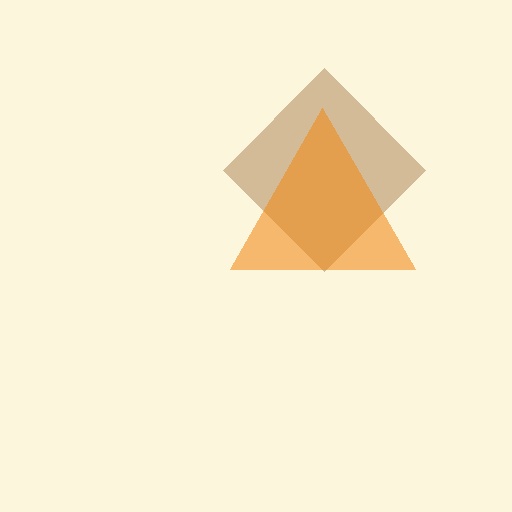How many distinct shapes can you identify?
There are 2 distinct shapes: a brown diamond, an orange triangle.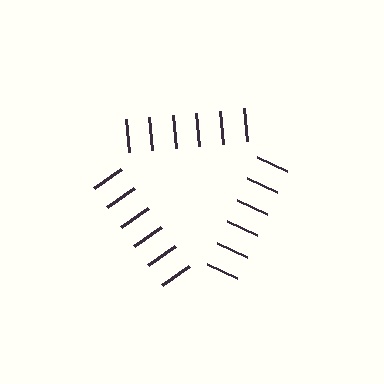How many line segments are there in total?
18 — 6 along each of the 3 edges.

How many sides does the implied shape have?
3 sides — the line-ends trace a triangle.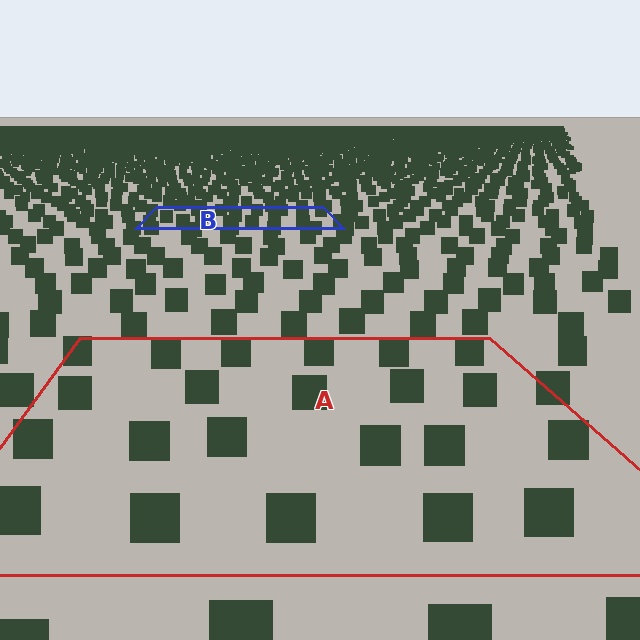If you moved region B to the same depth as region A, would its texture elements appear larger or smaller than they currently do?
They would appear larger. At a closer depth, the same texture elements are projected at a bigger on-screen size.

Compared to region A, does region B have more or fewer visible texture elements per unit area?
Region B has more texture elements per unit area — they are packed more densely because it is farther away.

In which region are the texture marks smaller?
The texture marks are smaller in region B, because it is farther away.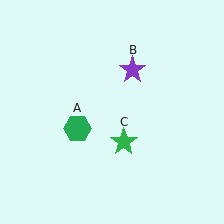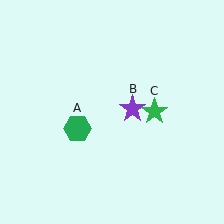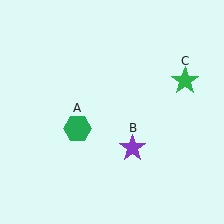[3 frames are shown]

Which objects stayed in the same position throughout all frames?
Green hexagon (object A) remained stationary.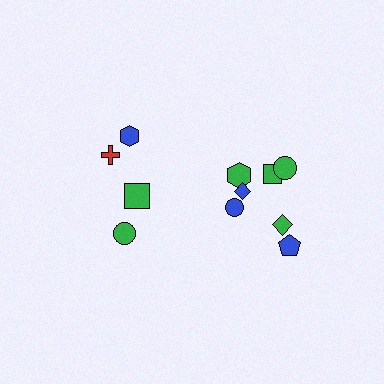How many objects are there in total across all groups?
There are 11 objects.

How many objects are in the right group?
There are 7 objects.